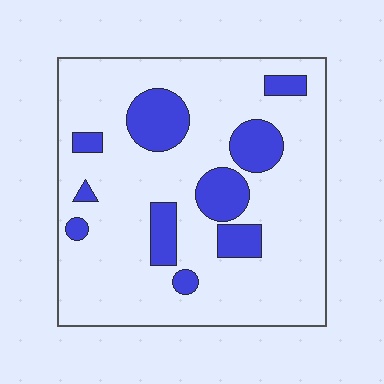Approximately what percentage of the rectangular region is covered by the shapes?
Approximately 20%.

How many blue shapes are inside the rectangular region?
10.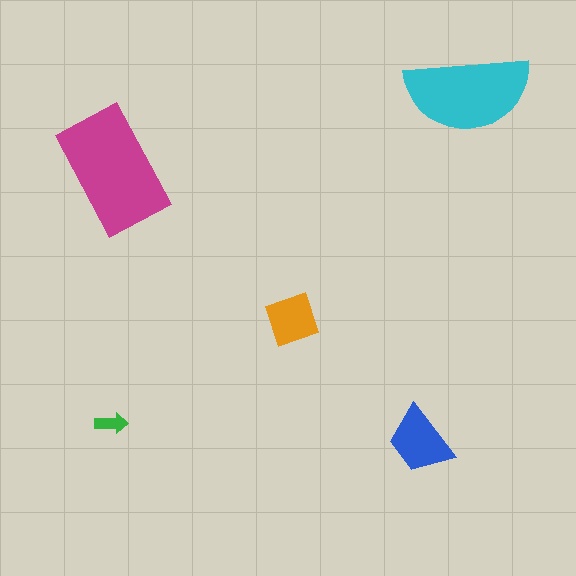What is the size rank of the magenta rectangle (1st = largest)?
1st.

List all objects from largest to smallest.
The magenta rectangle, the cyan semicircle, the blue trapezoid, the orange diamond, the green arrow.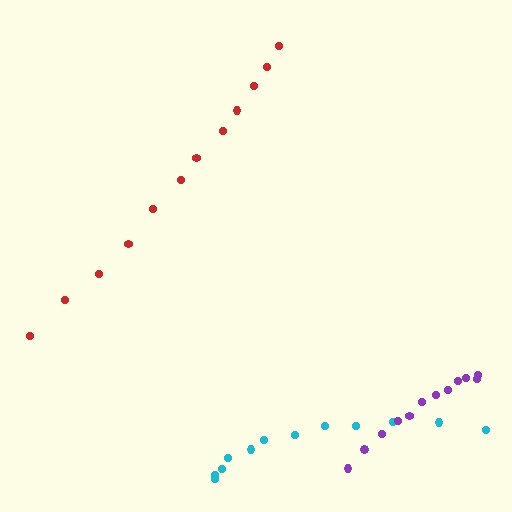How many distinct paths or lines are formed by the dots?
There are 3 distinct paths.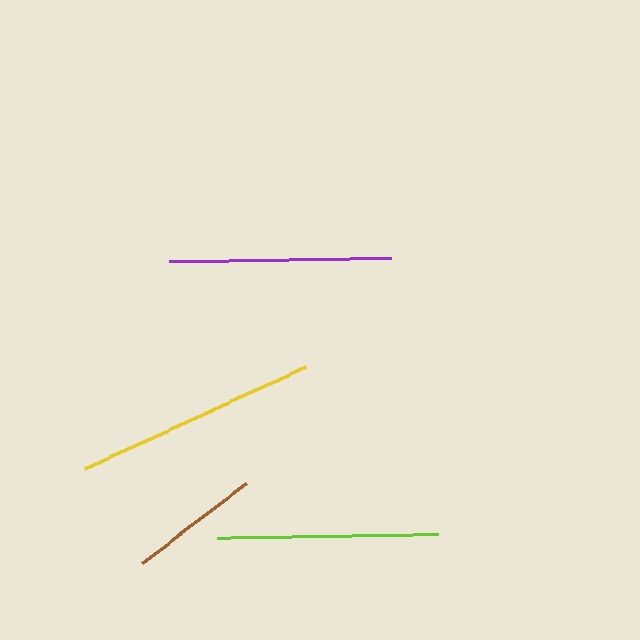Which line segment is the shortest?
The brown line is the shortest at approximately 131 pixels.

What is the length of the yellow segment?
The yellow segment is approximately 243 pixels long.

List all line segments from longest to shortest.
From longest to shortest: yellow, purple, lime, brown.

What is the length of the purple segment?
The purple segment is approximately 222 pixels long.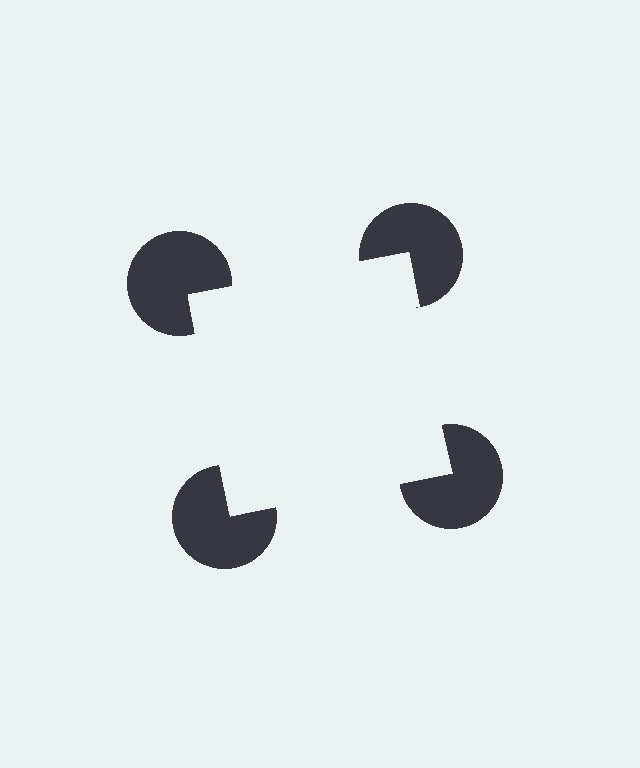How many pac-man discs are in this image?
There are 4 — one at each vertex of the illusory square.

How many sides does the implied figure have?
4 sides.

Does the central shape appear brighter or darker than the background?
It typically appears slightly brighter than the background, even though no actual brightness change is drawn.